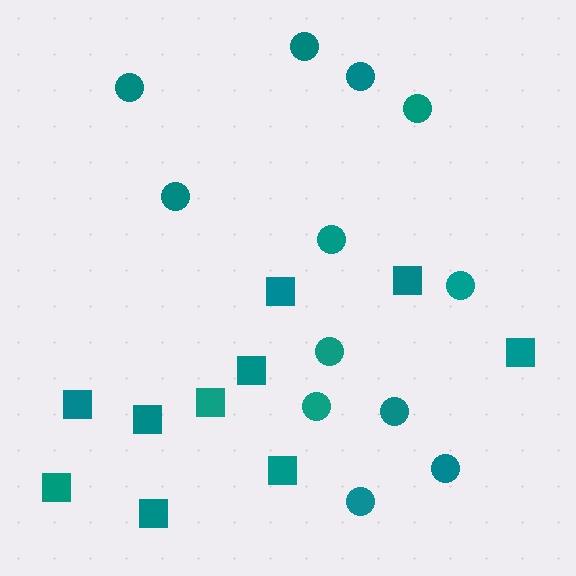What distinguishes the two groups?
There are 2 groups: one group of squares (10) and one group of circles (12).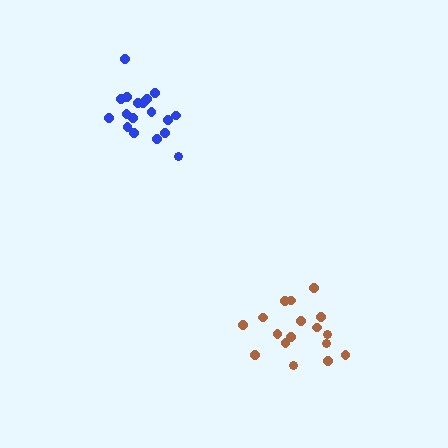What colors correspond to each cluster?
The clusters are colored: blue, brown.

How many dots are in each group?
Group 1: 18 dots, Group 2: 17 dots (35 total).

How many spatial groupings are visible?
There are 2 spatial groupings.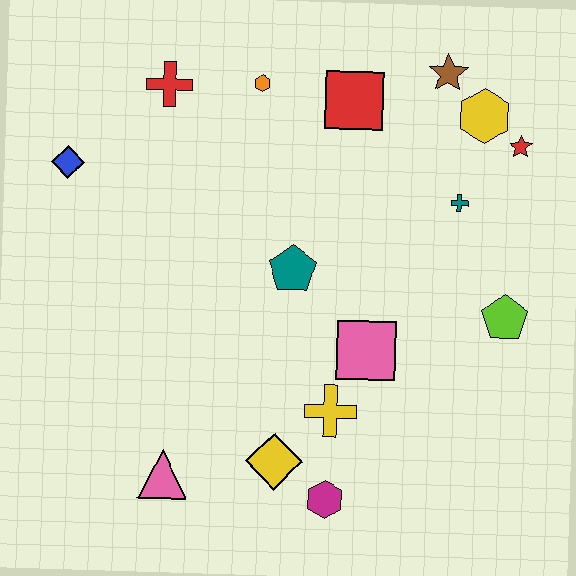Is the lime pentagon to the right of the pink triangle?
Yes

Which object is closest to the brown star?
The yellow hexagon is closest to the brown star.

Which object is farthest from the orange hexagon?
The magenta hexagon is farthest from the orange hexagon.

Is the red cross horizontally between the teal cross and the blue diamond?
Yes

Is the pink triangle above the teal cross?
No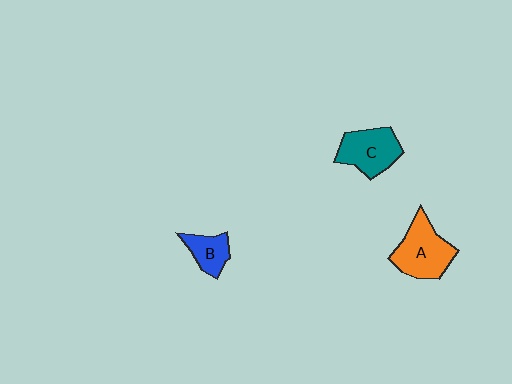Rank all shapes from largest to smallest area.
From largest to smallest: A (orange), C (teal), B (blue).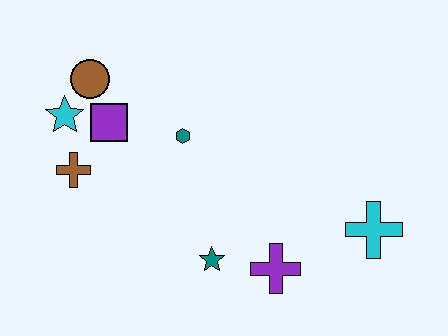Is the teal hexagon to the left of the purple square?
No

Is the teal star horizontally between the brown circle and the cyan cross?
Yes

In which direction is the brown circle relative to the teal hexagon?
The brown circle is to the left of the teal hexagon.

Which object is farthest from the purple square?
The cyan cross is farthest from the purple square.